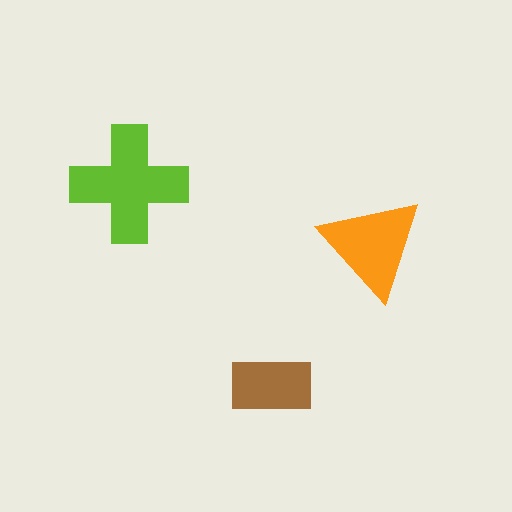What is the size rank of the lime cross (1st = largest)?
1st.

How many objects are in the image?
There are 3 objects in the image.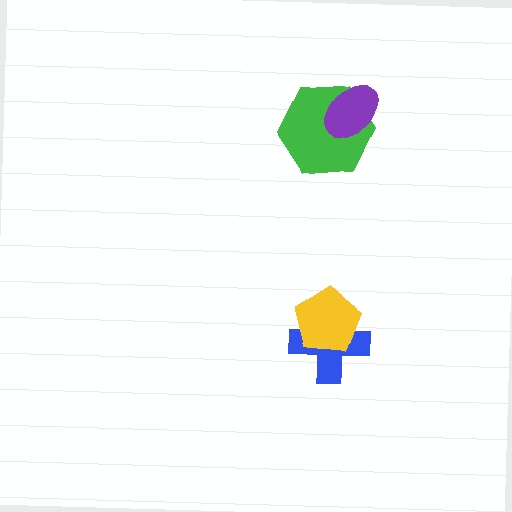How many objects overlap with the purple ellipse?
1 object overlaps with the purple ellipse.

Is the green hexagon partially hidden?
Yes, it is partially covered by another shape.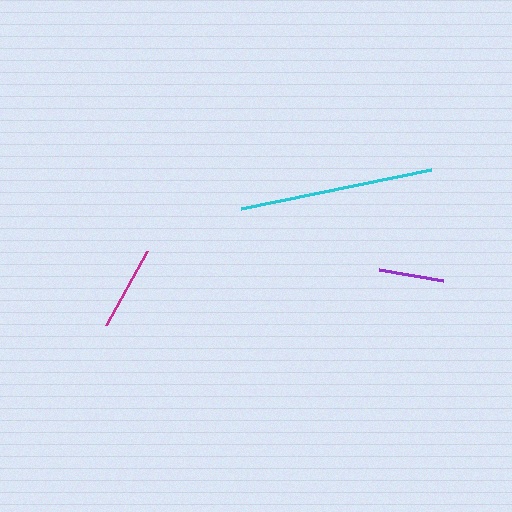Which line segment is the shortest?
The purple line is the shortest at approximately 65 pixels.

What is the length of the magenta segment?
The magenta segment is approximately 85 pixels long.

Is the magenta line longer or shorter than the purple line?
The magenta line is longer than the purple line.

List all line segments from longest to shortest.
From longest to shortest: cyan, magenta, purple.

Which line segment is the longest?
The cyan line is the longest at approximately 194 pixels.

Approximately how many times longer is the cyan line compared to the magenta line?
The cyan line is approximately 2.3 times the length of the magenta line.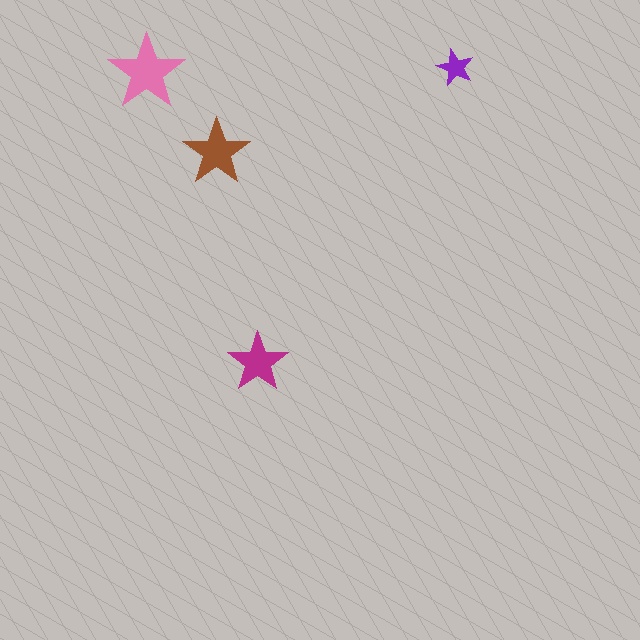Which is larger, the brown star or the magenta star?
The brown one.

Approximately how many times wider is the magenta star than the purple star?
About 1.5 times wider.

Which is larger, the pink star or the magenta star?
The pink one.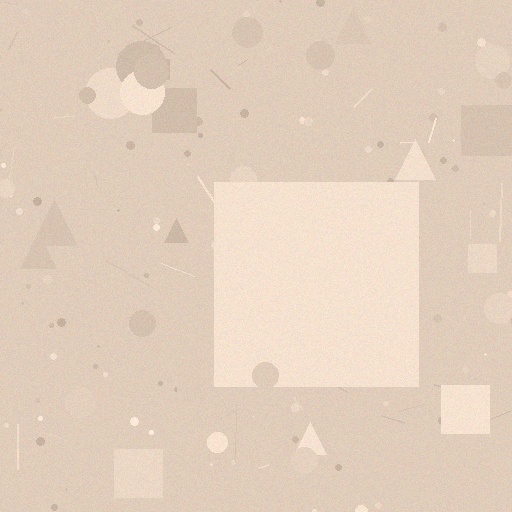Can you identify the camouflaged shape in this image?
The camouflaged shape is a square.